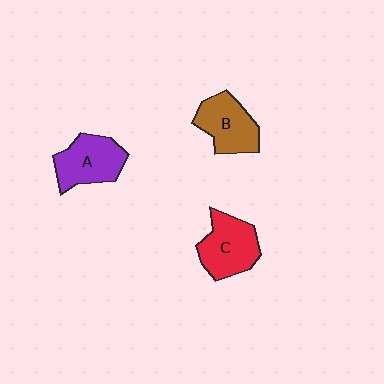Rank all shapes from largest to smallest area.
From largest to smallest: C (red), A (purple), B (brown).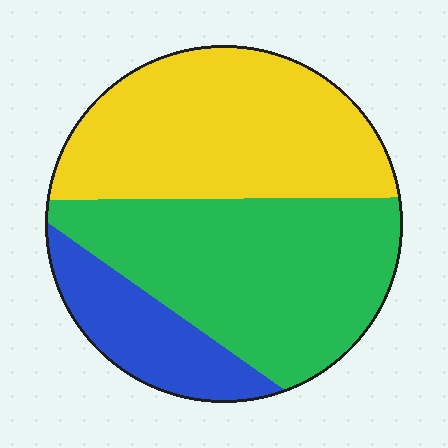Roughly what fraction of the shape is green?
Green takes up about two fifths (2/5) of the shape.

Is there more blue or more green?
Green.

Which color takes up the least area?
Blue, at roughly 15%.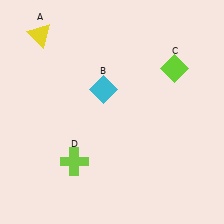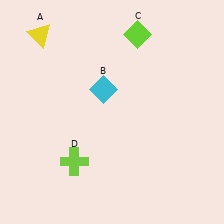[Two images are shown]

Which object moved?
The lime diamond (C) moved left.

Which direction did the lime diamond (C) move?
The lime diamond (C) moved left.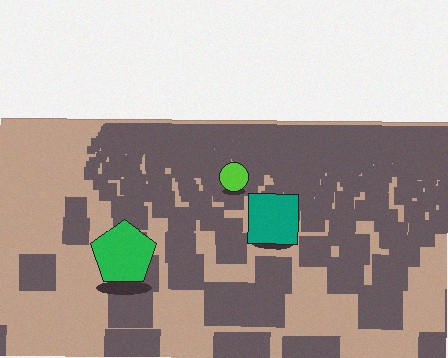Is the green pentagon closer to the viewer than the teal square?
Yes. The green pentagon is closer — you can tell from the texture gradient: the ground texture is coarser near it.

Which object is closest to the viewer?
The green pentagon is closest. The texture marks near it are larger and more spread out.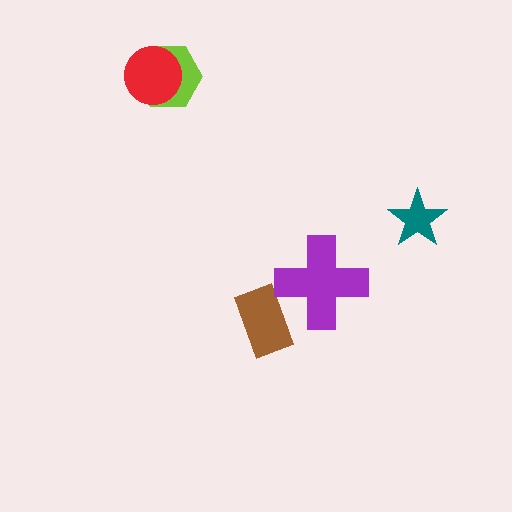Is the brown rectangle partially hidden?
Yes, it is partially covered by another shape.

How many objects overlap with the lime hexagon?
1 object overlaps with the lime hexagon.